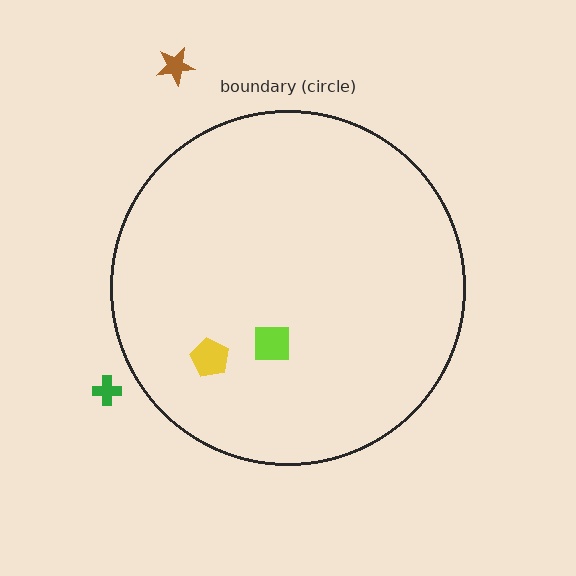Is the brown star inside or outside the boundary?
Outside.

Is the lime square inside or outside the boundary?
Inside.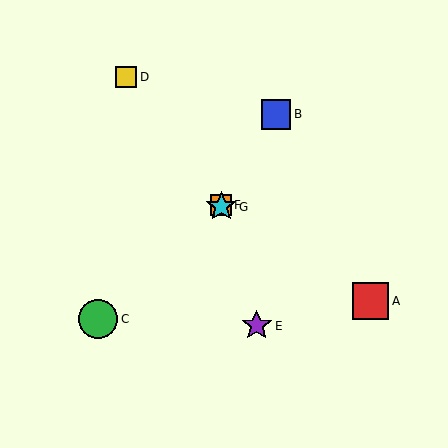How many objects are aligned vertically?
2 objects (F, G) are aligned vertically.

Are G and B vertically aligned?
No, G is at x≈221 and B is at x≈276.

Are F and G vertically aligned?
Yes, both are at x≈221.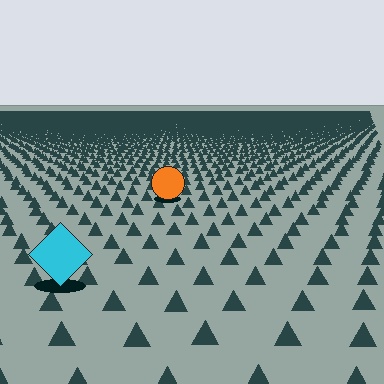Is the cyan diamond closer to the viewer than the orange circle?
Yes. The cyan diamond is closer — you can tell from the texture gradient: the ground texture is coarser near it.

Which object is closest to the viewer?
The cyan diamond is closest. The texture marks near it are larger and more spread out.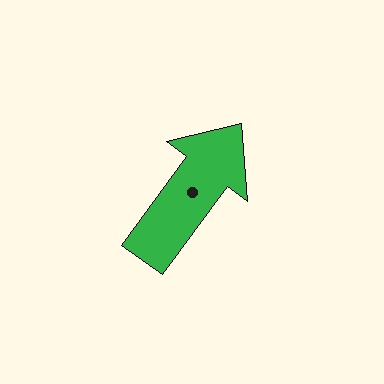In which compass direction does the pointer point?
Northeast.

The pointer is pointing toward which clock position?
Roughly 1 o'clock.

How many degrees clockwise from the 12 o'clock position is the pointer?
Approximately 36 degrees.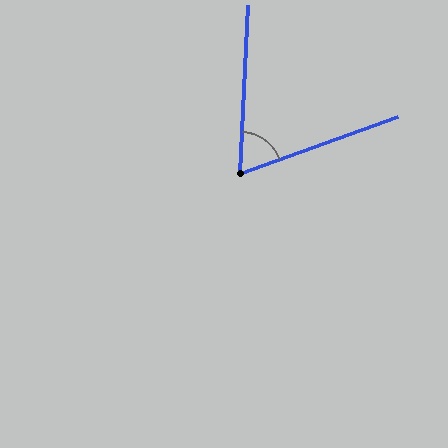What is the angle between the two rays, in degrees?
Approximately 67 degrees.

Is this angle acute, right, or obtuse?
It is acute.